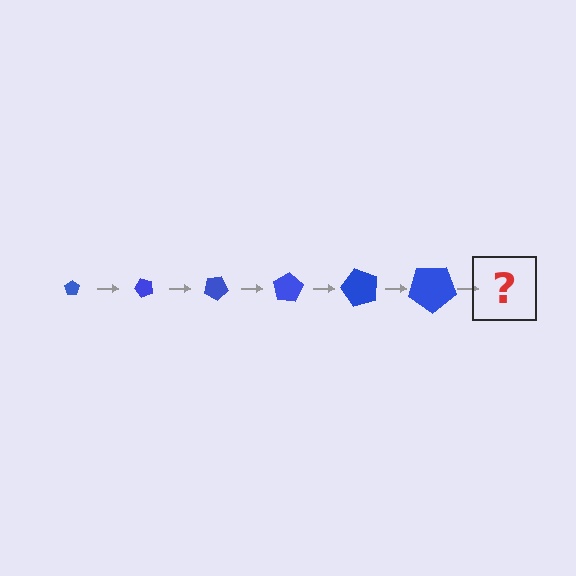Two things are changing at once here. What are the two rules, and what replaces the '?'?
The two rules are that the pentagon grows larger each step and it rotates 50 degrees each step. The '?' should be a pentagon, larger than the previous one and rotated 300 degrees from the start.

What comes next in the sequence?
The next element should be a pentagon, larger than the previous one and rotated 300 degrees from the start.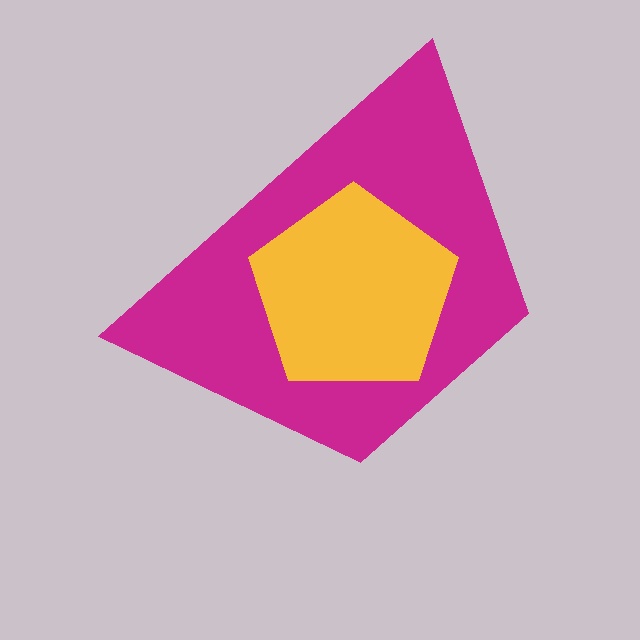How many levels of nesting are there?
2.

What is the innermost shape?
The yellow pentagon.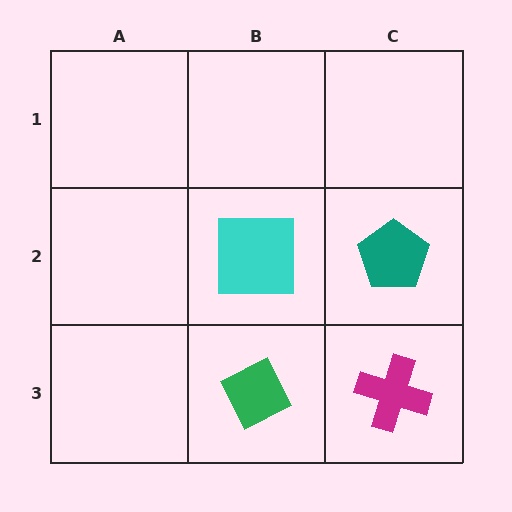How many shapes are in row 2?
2 shapes.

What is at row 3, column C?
A magenta cross.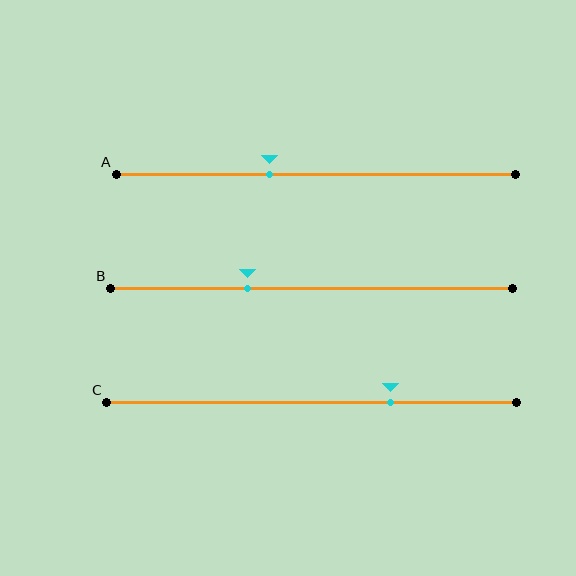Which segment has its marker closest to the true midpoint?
Segment A has its marker closest to the true midpoint.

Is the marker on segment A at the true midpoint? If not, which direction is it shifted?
No, the marker on segment A is shifted to the left by about 12% of the segment length.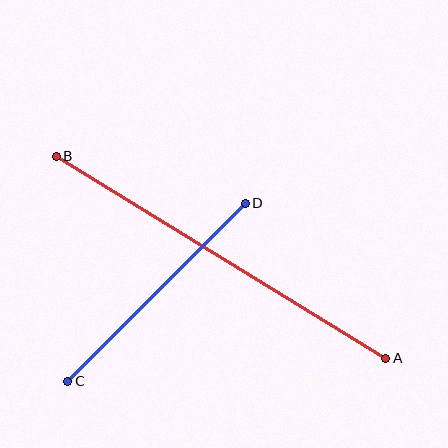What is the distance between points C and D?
The distance is approximately 251 pixels.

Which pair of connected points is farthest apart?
Points A and B are farthest apart.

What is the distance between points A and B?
The distance is approximately 386 pixels.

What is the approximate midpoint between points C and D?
The midpoint is at approximately (156, 292) pixels.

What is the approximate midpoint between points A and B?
The midpoint is at approximately (221, 257) pixels.